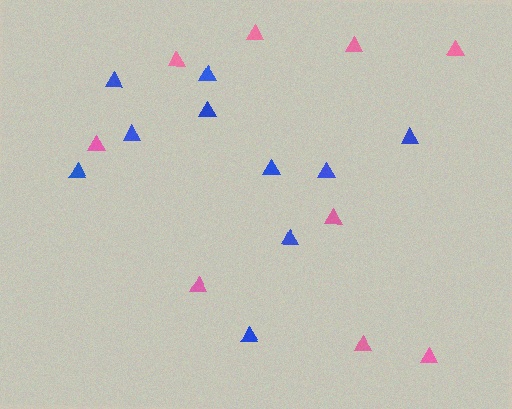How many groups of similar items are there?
There are 2 groups: one group of blue triangles (10) and one group of pink triangles (9).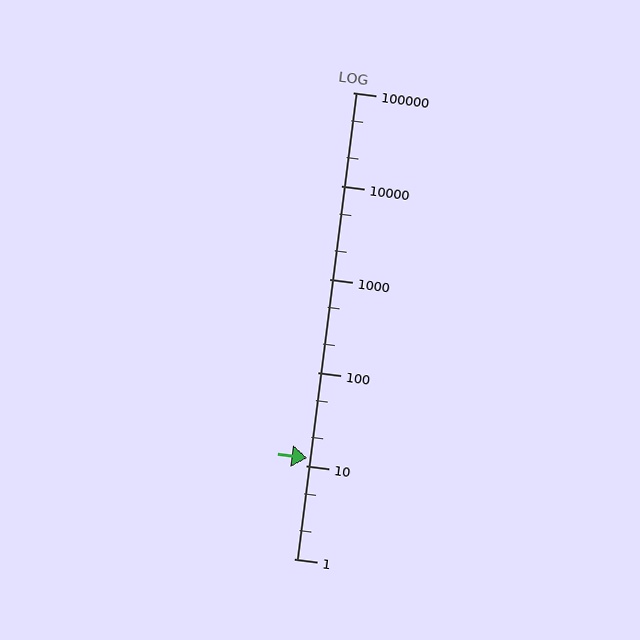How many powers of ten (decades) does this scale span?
The scale spans 5 decades, from 1 to 100000.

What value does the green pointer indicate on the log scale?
The pointer indicates approximately 12.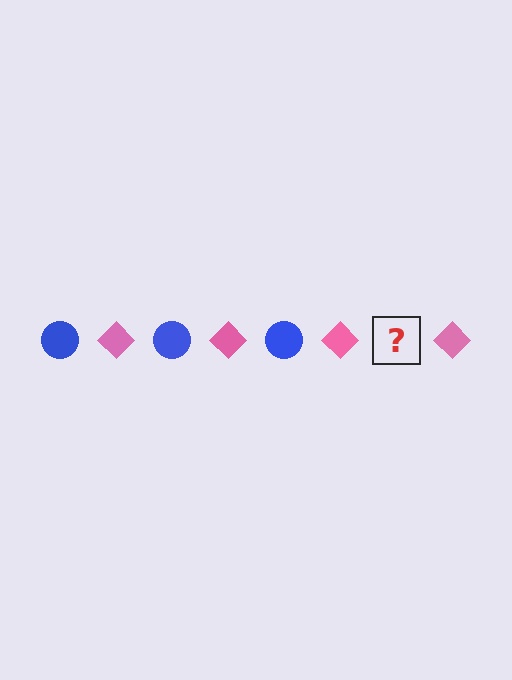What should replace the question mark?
The question mark should be replaced with a blue circle.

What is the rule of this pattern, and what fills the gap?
The rule is that the pattern alternates between blue circle and pink diamond. The gap should be filled with a blue circle.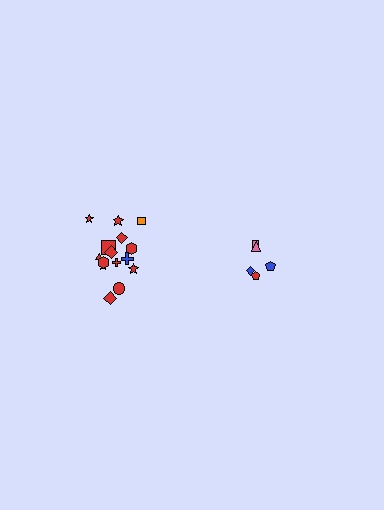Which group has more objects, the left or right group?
The left group.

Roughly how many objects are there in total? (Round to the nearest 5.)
Roughly 20 objects in total.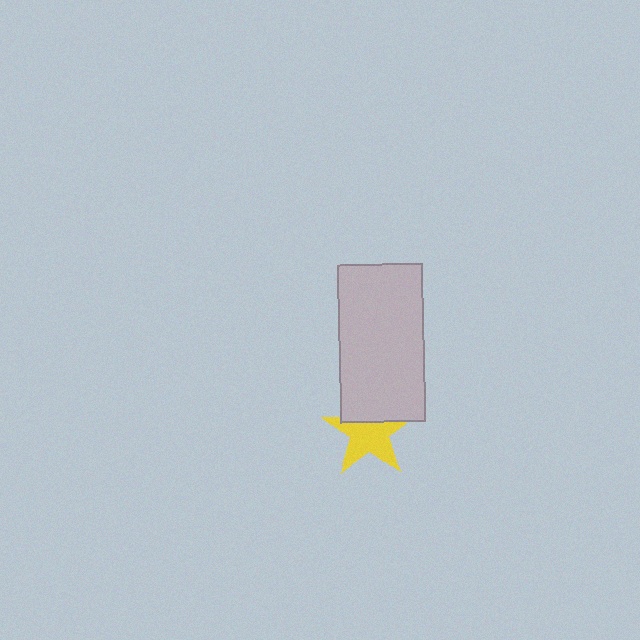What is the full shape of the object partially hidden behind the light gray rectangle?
The partially hidden object is a yellow star.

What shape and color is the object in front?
The object in front is a light gray rectangle.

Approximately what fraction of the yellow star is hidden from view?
Roughly 30% of the yellow star is hidden behind the light gray rectangle.